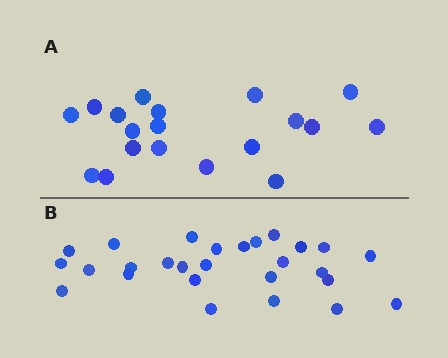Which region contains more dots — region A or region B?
Region B (the bottom region) has more dots.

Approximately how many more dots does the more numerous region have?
Region B has roughly 8 or so more dots than region A.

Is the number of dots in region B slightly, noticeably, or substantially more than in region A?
Region B has noticeably more, but not dramatically so. The ratio is roughly 1.4 to 1.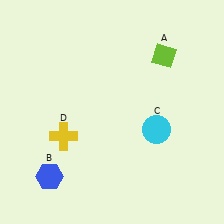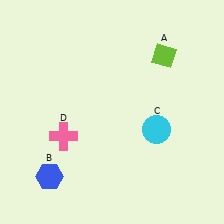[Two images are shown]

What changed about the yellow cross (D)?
In Image 1, D is yellow. In Image 2, it changed to pink.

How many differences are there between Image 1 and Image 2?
There is 1 difference between the two images.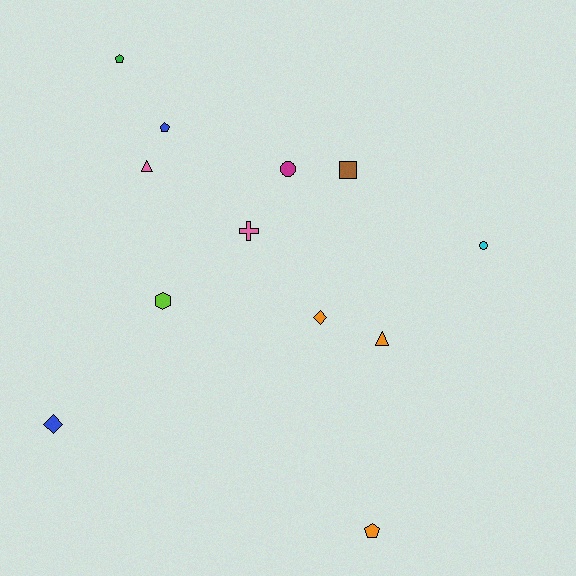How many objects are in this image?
There are 12 objects.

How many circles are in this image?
There are 2 circles.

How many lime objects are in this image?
There is 1 lime object.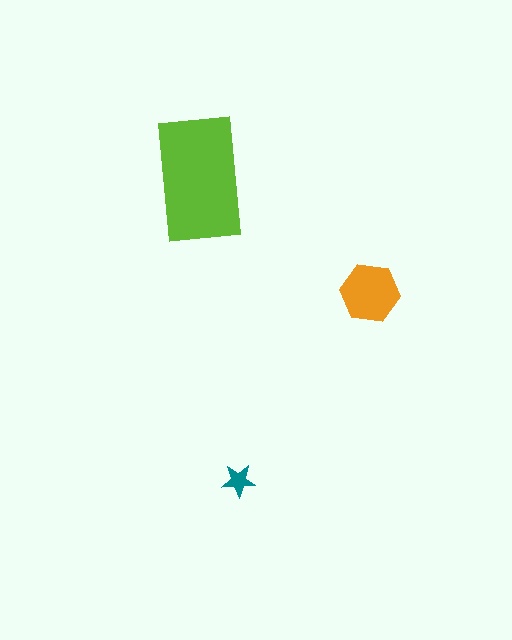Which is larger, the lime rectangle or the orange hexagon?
The lime rectangle.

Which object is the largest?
The lime rectangle.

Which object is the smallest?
The teal star.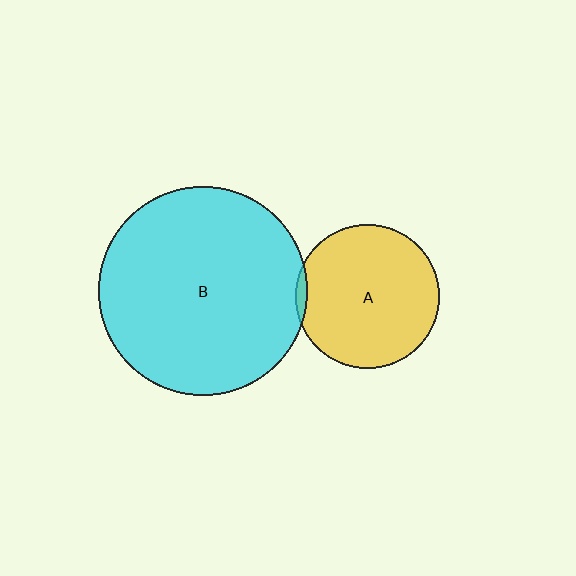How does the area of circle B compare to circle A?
Approximately 2.1 times.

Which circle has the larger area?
Circle B (cyan).